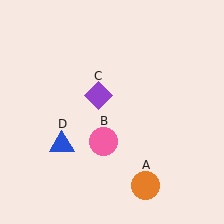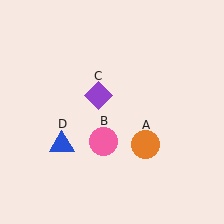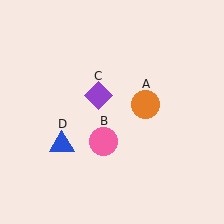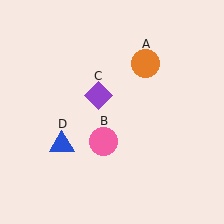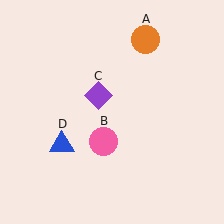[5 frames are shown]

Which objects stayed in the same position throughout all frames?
Pink circle (object B) and purple diamond (object C) and blue triangle (object D) remained stationary.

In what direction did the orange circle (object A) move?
The orange circle (object A) moved up.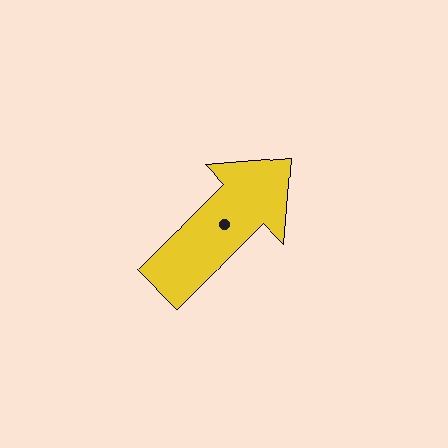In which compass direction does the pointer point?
Northeast.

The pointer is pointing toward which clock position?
Roughly 1 o'clock.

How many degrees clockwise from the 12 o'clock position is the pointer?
Approximately 45 degrees.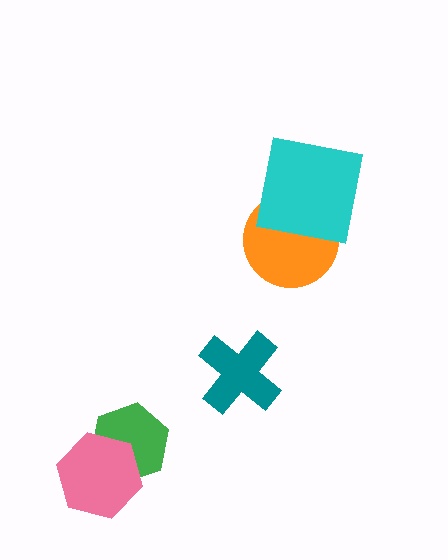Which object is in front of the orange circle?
The cyan square is in front of the orange circle.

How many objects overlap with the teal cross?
0 objects overlap with the teal cross.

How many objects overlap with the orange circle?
1 object overlaps with the orange circle.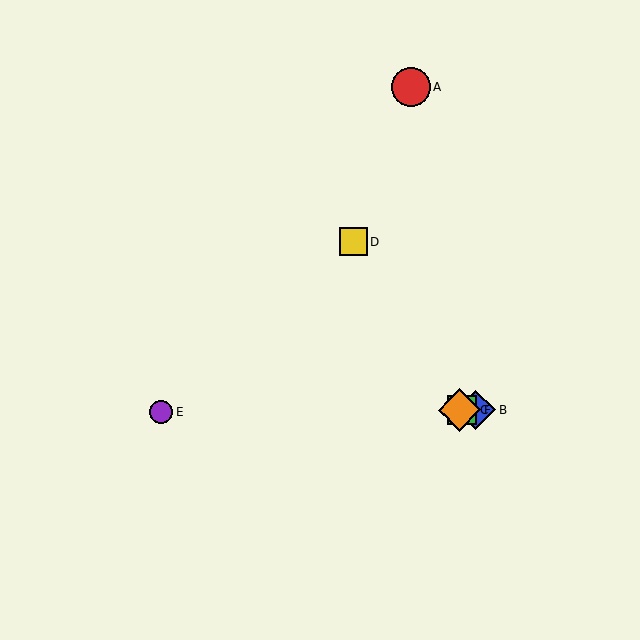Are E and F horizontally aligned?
Yes, both are at y≈412.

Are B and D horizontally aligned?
No, B is at y≈410 and D is at y≈242.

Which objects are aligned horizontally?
Objects B, C, E, F are aligned horizontally.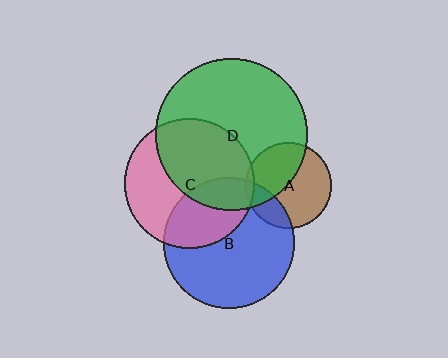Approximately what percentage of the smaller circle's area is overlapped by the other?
Approximately 15%.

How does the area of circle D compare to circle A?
Approximately 3.2 times.